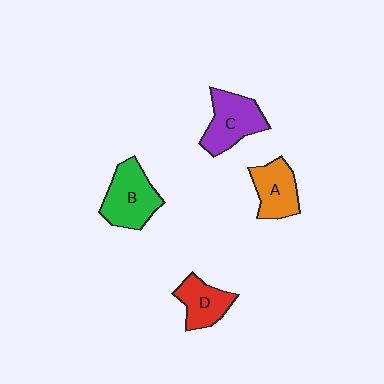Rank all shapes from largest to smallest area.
From largest to smallest: B (green), C (purple), A (orange), D (red).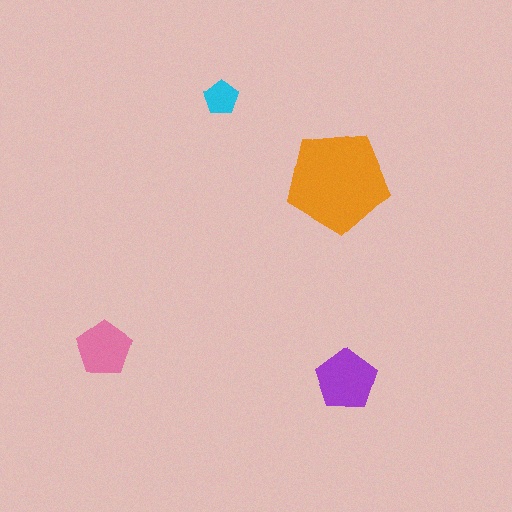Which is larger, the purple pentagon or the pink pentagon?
The purple one.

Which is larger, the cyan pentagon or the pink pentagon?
The pink one.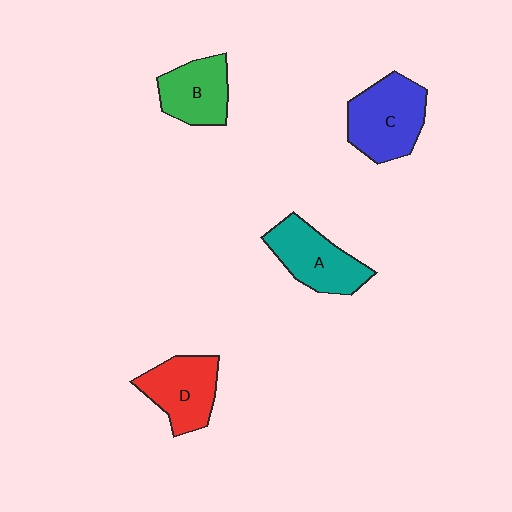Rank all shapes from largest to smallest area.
From largest to smallest: C (blue), A (teal), D (red), B (green).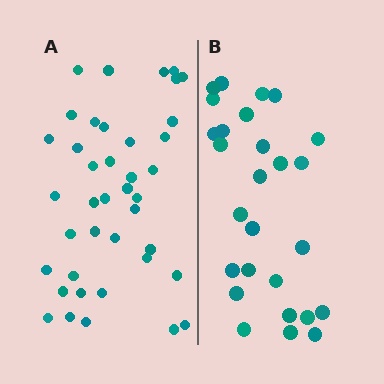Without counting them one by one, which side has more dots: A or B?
Region A (the left region) has more dots.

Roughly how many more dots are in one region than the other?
Region A has approximately 15 more dots than region B.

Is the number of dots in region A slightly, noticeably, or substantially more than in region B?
Region A has substantially more. The ratio is roughly 1.5 to 1.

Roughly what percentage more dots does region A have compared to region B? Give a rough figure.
About 50% more.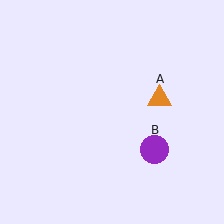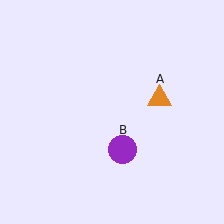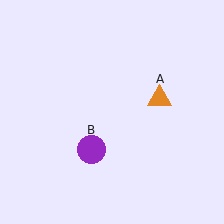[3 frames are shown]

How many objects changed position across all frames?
1 object changed position: purple circle (object B).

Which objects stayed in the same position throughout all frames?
Orange triangle (object A) remained stationary.